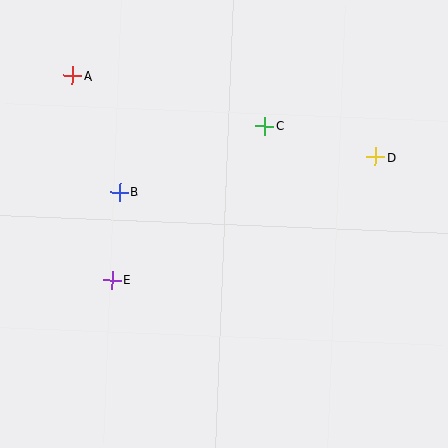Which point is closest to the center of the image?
Point C at (265, 126) is closest to the center.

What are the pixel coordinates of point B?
Point B is at (120, 192).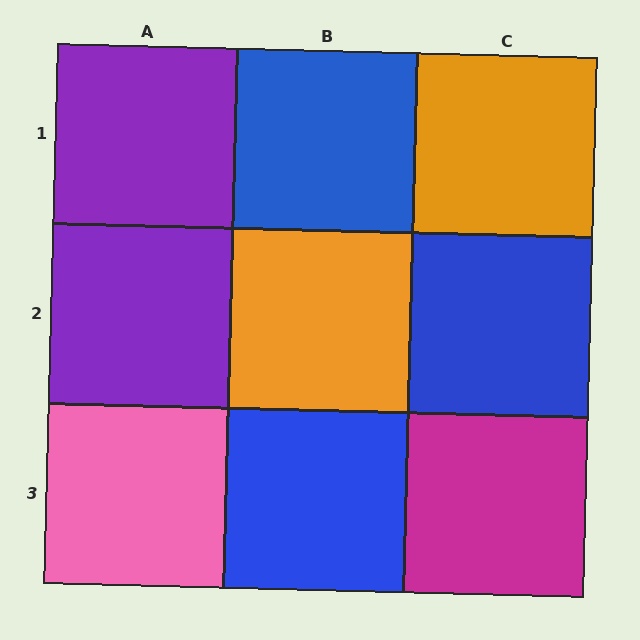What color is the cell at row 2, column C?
Blue.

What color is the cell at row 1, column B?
Blue.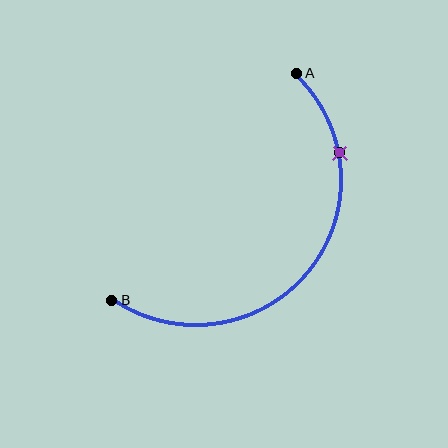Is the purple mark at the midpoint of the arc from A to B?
No. The purple mark lies on the arc but is closer to endpoint A. The arc midpoint would be at the point on the curve equidistant along the arc from both A and B.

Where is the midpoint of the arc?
The arc midpoint is the point on the curve farthest from the straight line joining A and B. It sits below and to the right of that line.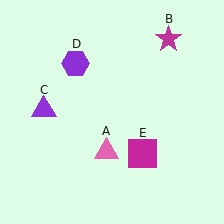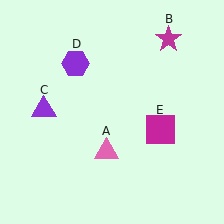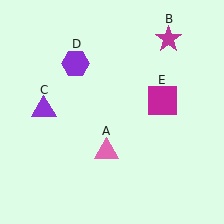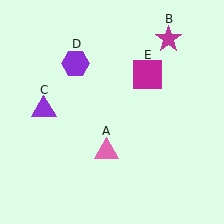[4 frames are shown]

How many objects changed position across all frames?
1 object changed position: magenta square (object E).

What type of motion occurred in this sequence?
The magenta square (object E) rotated counterclockwise around the center of the scene.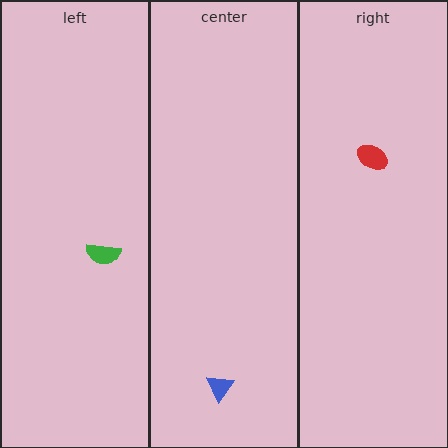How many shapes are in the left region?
1.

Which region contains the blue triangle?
The center region.